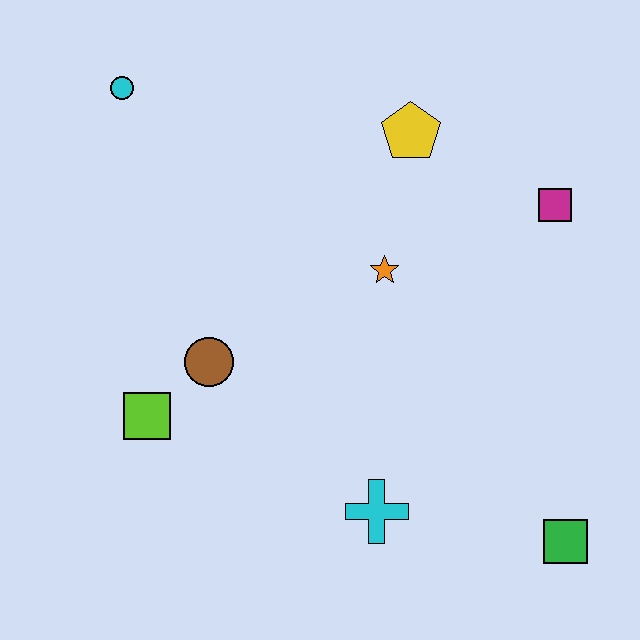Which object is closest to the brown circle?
The lime square is closest to the brown circle.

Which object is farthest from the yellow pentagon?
The green square is farthest from the yellow pentagon.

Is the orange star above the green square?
Yes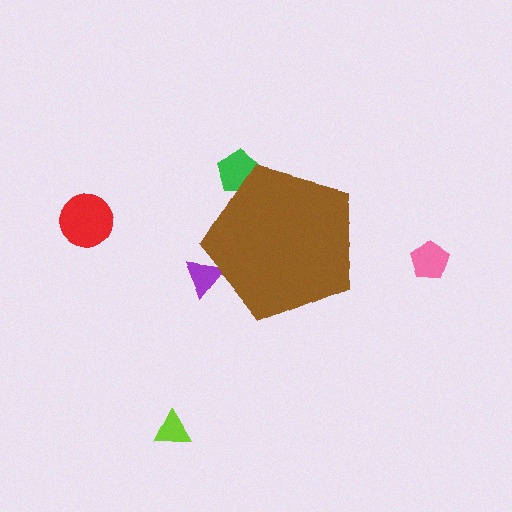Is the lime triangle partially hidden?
No, the lime triangle is fully visible.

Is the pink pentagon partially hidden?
No, the pink pentagon is fully visible.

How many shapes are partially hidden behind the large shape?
2 shapes are partially hidden.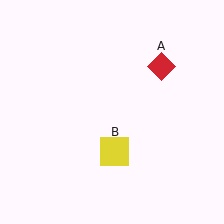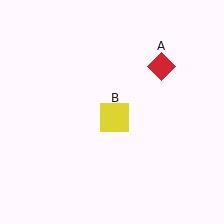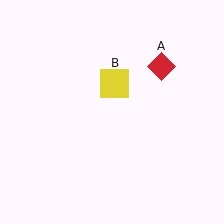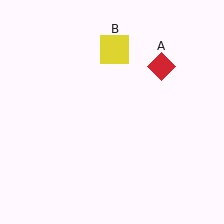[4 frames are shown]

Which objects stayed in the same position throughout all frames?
Red diamond (object A) remained stationary.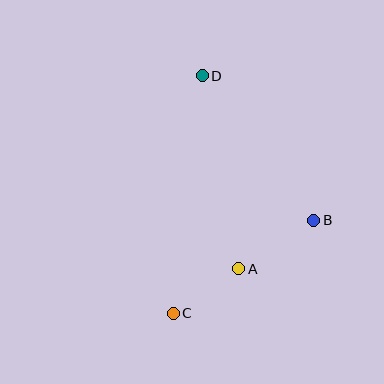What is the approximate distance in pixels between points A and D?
The distance between A and D is approximately 197 pixels.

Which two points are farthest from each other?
Points C and D are farthest from each other.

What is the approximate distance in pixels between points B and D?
The distance between B and D is approximately 182 pixels.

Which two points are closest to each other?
Points A and C are closest to each other.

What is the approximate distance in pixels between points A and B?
The distance between A and B is approximately 89 pixels.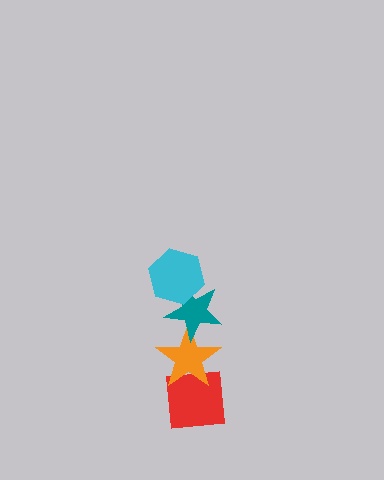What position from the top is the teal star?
The teal star is 2nd from the top.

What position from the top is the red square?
The red square is 4th from the top.